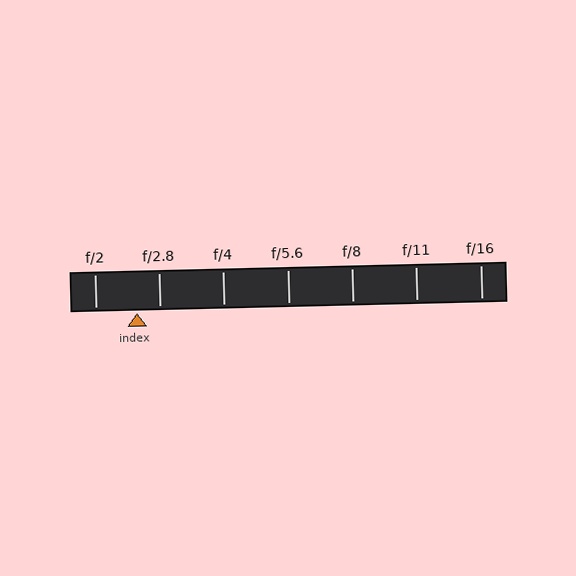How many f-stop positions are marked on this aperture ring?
There are 7 f-stop positions marked.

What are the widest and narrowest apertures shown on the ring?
The widest aperture shown is f/2 and the narrowest is f/16.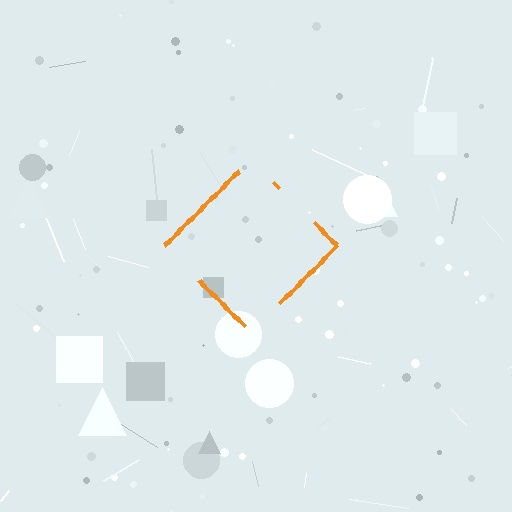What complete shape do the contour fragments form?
The contour fragments form a diamond.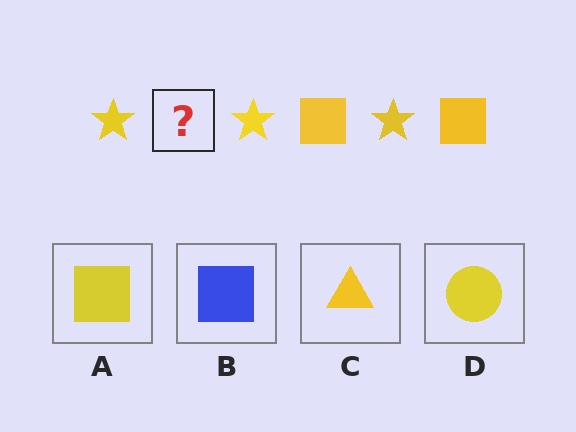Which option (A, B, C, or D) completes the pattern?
A.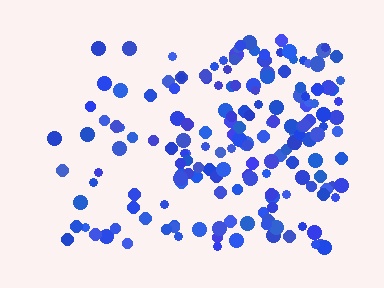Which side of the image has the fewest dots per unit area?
The left.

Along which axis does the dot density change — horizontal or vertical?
Horizontal.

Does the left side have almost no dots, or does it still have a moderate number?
Still a moderate number, just noticeably fewer than the right.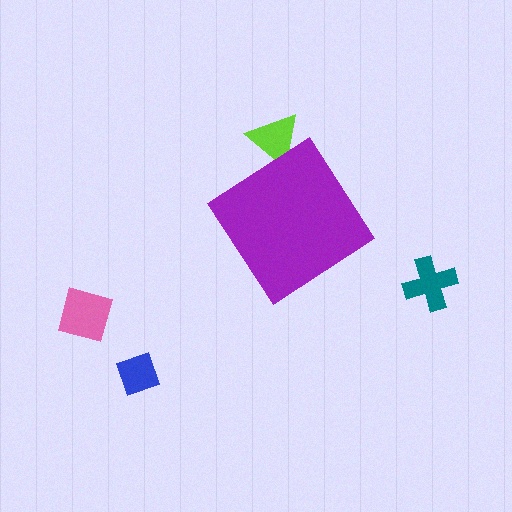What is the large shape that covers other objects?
A purple diamond.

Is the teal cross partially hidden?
No, the teal cross is fully visible.